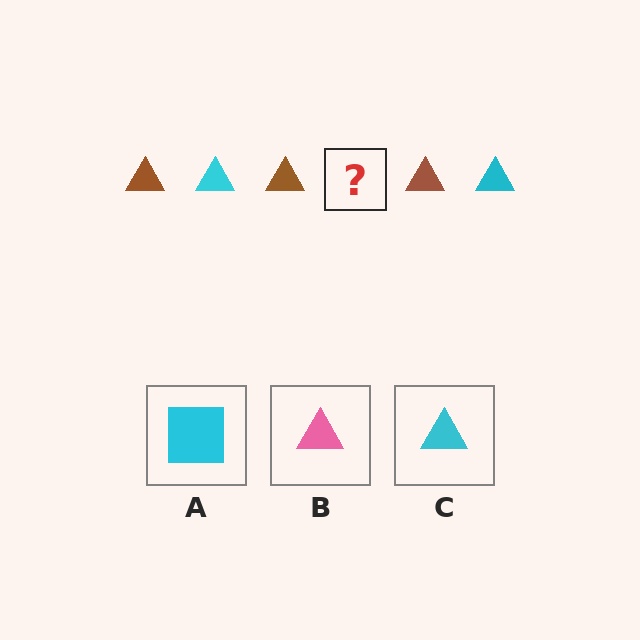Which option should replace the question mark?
Option C.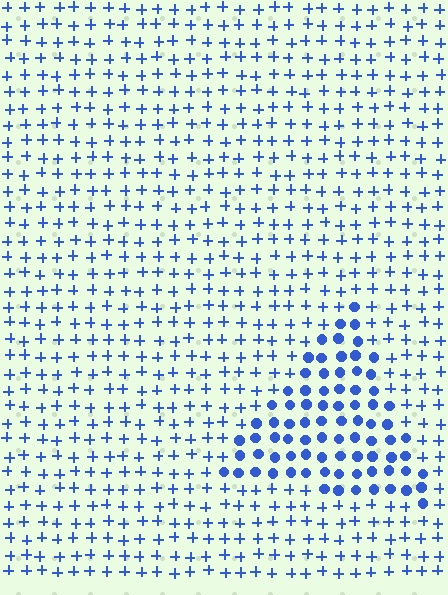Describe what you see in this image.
The image is filled with small blue elements arranged in a uniform grid. A triangle-shaped region contains circles, while the surrounding area contains plus signs. The boundary is defined purely by the change in element shape.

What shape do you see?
I see a triangle.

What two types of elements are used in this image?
The image uses circles inside the triangle region and plus signs outside it.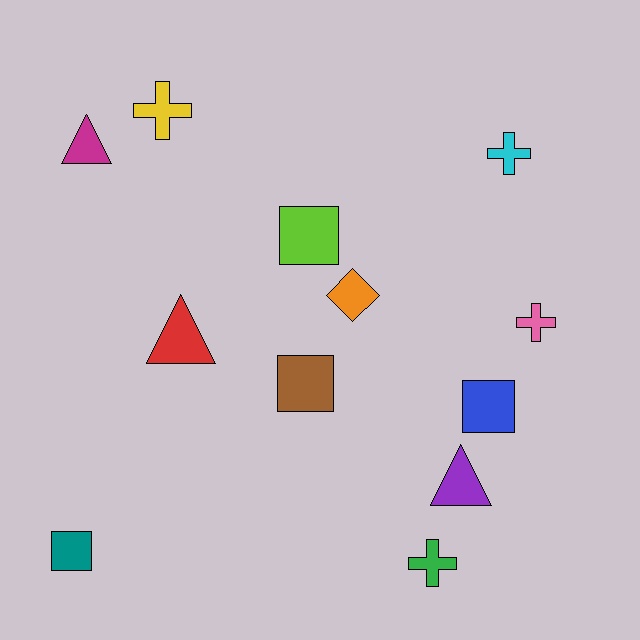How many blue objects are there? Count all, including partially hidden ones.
There is 1 blue object.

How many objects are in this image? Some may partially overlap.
There are 12 objects.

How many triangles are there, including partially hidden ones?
There are 3 triangles.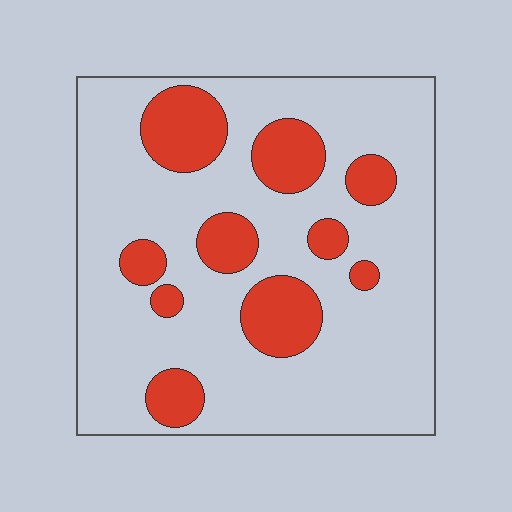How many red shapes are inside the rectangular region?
10.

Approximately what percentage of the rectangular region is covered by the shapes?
Approximately 20%.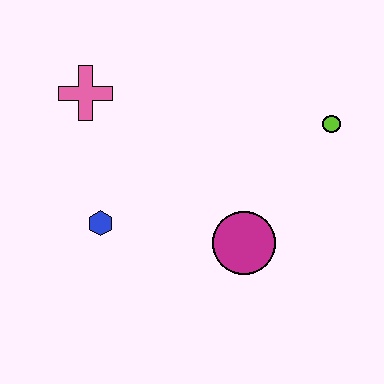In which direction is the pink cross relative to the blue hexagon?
The pink cross is above the blue hexagon.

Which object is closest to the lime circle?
The magenta circle is closest to the lime circle.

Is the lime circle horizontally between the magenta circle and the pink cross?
No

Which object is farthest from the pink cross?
The lime circle is farthest from the pink cross.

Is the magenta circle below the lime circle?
Yes